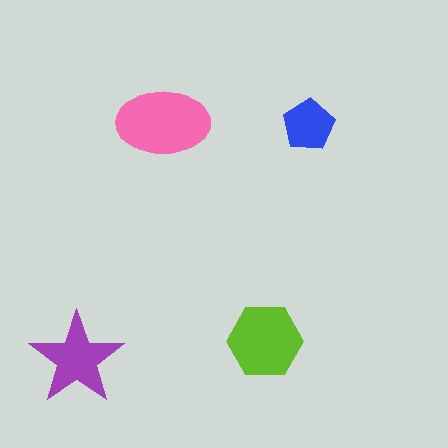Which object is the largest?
The pink ellipse.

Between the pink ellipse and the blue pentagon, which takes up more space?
The pink ellipse.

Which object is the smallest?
The blue pentagon.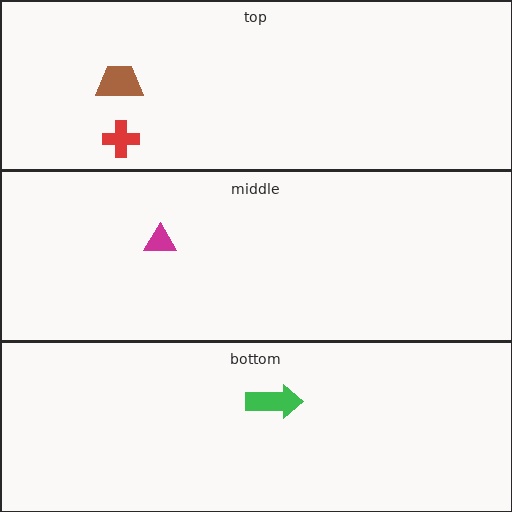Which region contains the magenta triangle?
The middle region.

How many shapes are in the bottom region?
1.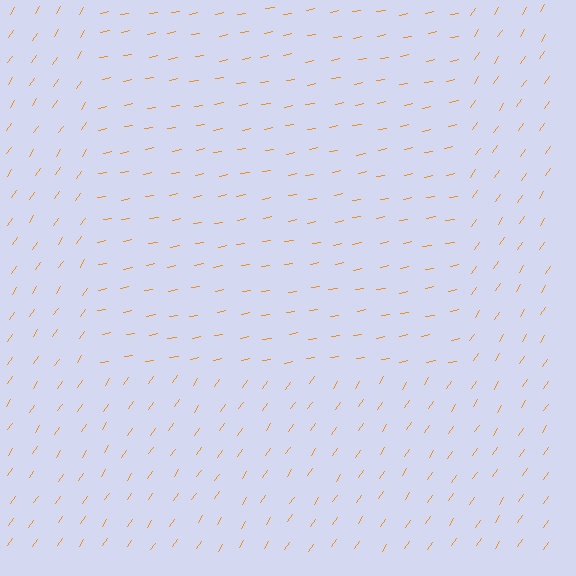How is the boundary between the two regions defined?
The boundary is defined purely by a change in line orientation (approximately 45 degrees difference). All lines are the same color and thickness.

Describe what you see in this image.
The image is filled with small orange line segments. A rectangle region in the image has lines oriented differently from the surrounding lines, creating a visible texture boundary.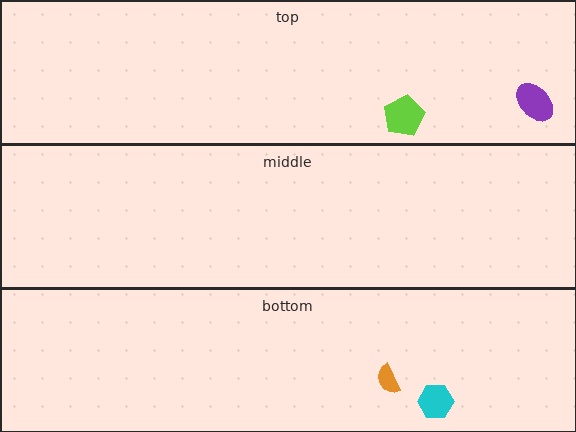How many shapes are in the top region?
2.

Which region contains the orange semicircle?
The bottom region.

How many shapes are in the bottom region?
2.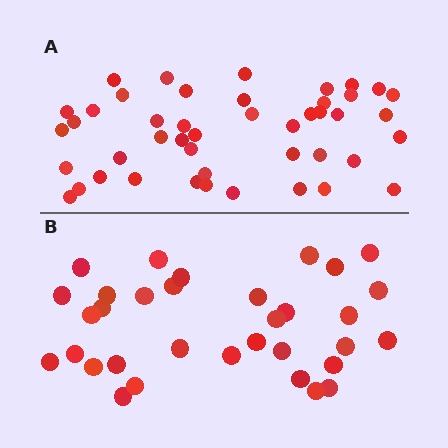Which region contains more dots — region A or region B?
Region A (the top region) has more dots.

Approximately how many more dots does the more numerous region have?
Region A has roughly 12 or so more dots than region B.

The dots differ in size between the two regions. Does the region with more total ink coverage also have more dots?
No. Region B has more total ink coverage because its dots are larger, but region A actually contains more individual dots. Total area can be misleading — the number of items is what matters here.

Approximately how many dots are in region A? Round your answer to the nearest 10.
About 40 dots. (The exact count is 45, which rounds to 40.)